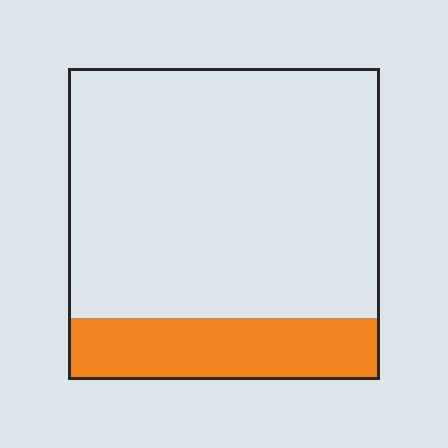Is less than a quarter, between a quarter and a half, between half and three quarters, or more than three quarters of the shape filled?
Less than a quarter.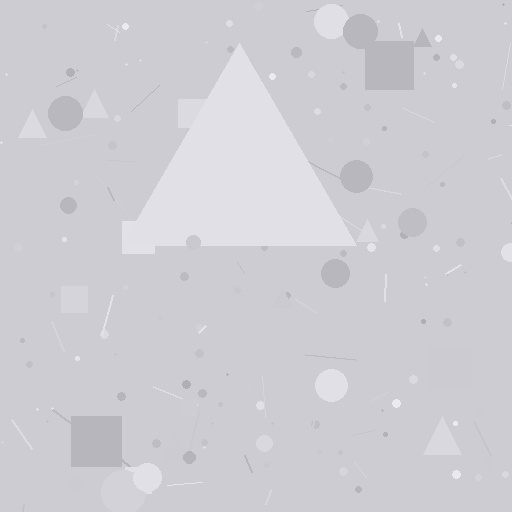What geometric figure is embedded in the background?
A triangle is embedded in the background.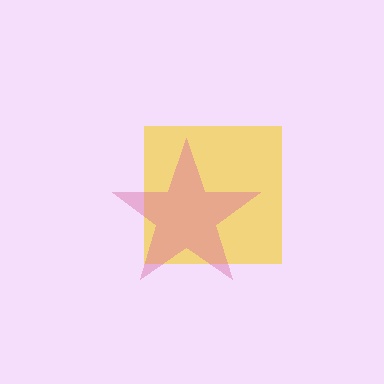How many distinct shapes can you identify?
There are 2 distinct shapes: a yellow square, a pink star.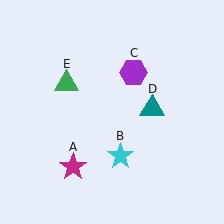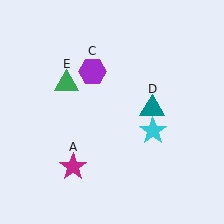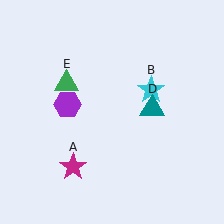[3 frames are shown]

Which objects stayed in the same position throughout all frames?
Magenta star (object A) and teal triangle (object D) and green triangle (object E) remained stationary.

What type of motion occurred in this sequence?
The cyan star (object B), purple hexagon (object C) rotated counterclockwise around the center of the scene.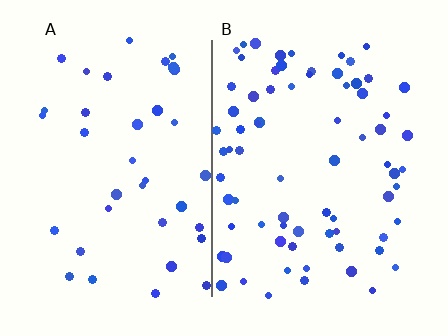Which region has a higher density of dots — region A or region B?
B (the right).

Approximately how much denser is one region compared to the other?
Approximately 1.9× — region B over region A.